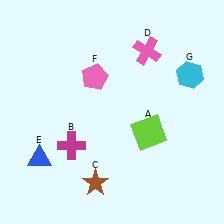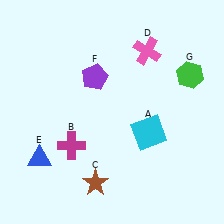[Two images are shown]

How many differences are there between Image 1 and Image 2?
There are 3 differences between the two images.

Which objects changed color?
A changed from lime to cyan. F changed from pink to purple. G changed from cyan to green.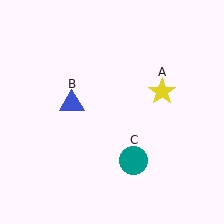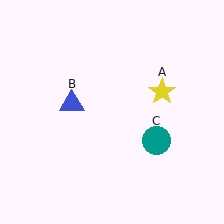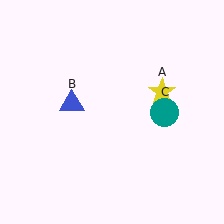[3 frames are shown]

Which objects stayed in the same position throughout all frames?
Yellow star (object A) and blue triangle (object B) remained stationary.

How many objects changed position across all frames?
1 object changed position: teal circle (object C).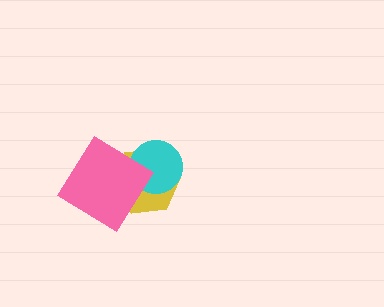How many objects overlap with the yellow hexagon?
2 objects overlap with the yellow hexagon.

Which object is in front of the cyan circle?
The pink diamond is in front of the cyan circle.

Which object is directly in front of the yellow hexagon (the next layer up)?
The cyan circle is directly in front of the yellow hexagon.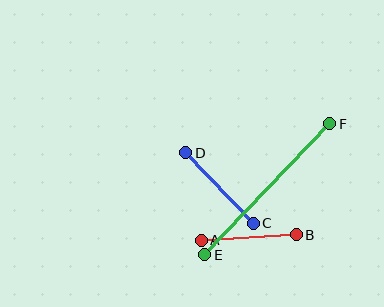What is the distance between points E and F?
The distance is approximately 181 pixels.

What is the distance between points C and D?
The distance is approximately 97 pixels.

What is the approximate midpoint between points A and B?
The midpoint is at approximately (249, 237) pixels.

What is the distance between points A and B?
The distance is approximately 95 pixels.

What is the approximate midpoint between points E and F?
The midpoint is at approximately (267, 189) pixels.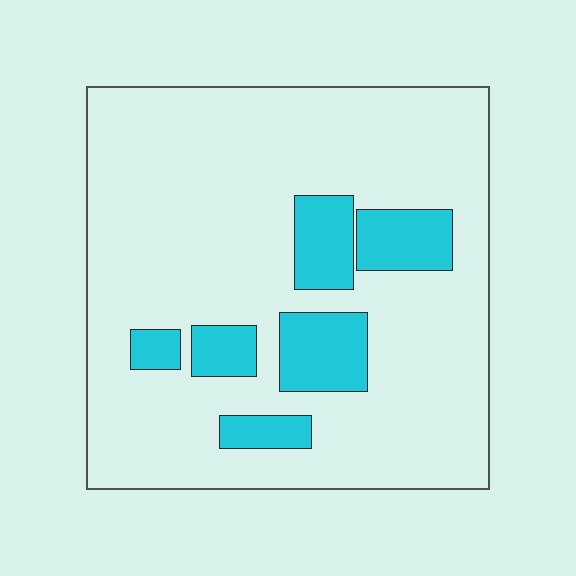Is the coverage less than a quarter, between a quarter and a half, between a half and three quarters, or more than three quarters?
Less than a quarter.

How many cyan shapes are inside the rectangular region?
6.